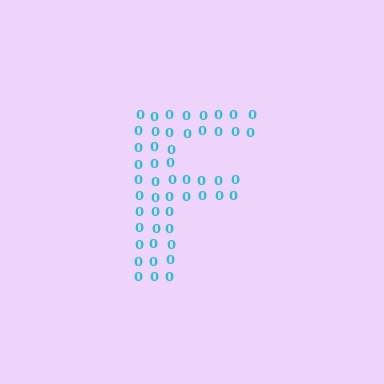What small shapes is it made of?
It is made of small digit 0's.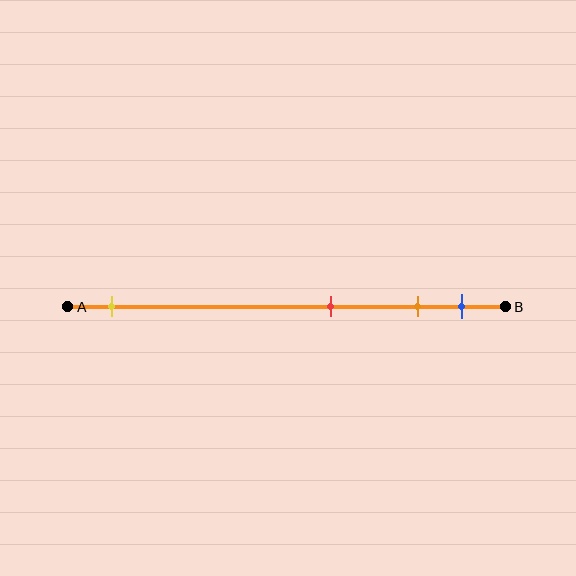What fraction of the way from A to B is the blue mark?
The blue mark is approximately 90% (0.9) of the way from A to B.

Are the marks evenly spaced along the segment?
No, the marks are not evenly spaced.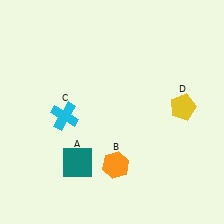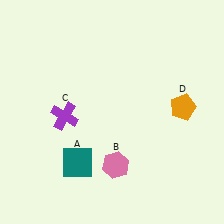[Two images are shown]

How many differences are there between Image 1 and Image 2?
There are 3 differences between the two images.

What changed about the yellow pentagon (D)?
In Image 1, D is yellow. In Image 2, it changed to orange.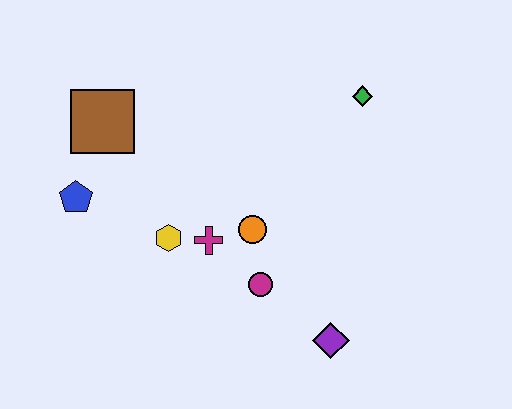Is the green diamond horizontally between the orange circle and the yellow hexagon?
No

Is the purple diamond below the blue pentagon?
Yes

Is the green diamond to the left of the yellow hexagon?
No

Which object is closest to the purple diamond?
The magenta circle is closest to the purple diamond.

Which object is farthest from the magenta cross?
The green diamond is farthest from the magenta cross.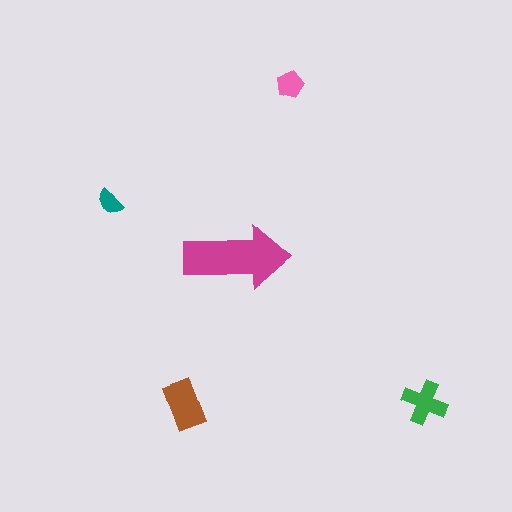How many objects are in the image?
There are 5 objects in the image.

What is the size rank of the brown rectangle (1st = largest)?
2nd.